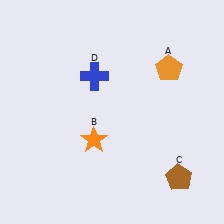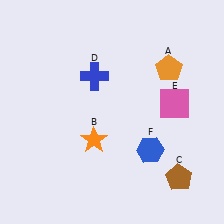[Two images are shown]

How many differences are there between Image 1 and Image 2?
There are 2 differences between the two images.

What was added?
A pink square (E), a blue hexagon (F) were added in Image 2.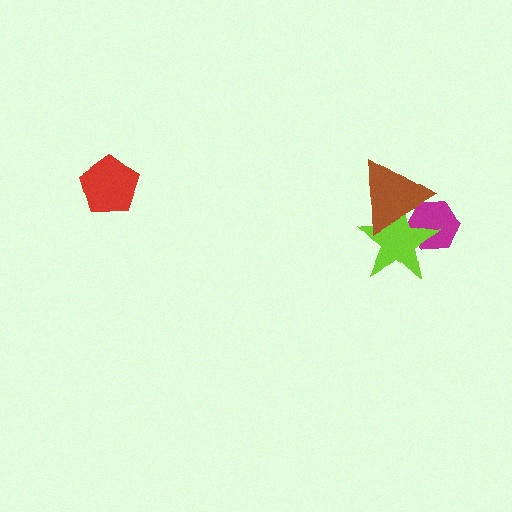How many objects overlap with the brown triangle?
2 objects overlap with the brown triangle.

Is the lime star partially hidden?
Yes, it is partially covered by another shape.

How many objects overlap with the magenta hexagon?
2 objects overlap with the magenta hexagon.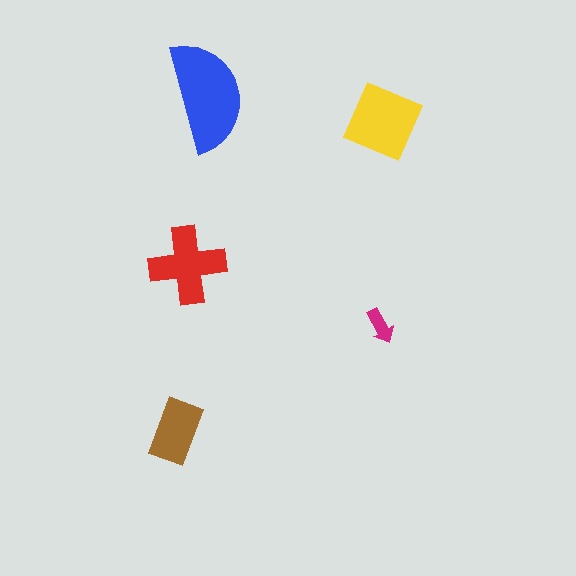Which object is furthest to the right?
The yellow diamond is rightmost.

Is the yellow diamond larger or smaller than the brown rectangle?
Larger.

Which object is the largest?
The blue semicircle.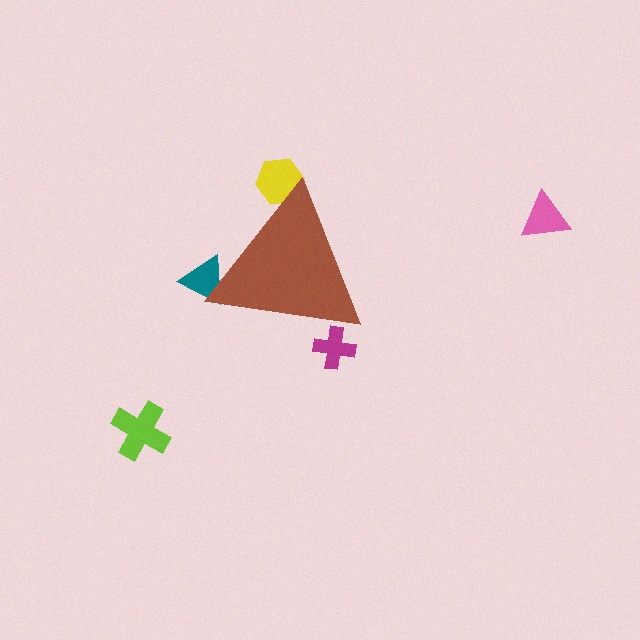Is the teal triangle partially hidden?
Yes, the teal triangle is partially hidden behind the brown triangle.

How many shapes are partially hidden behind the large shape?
3 shapes are partially hidden.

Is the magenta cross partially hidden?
Yes, the magenta cross is partially hidden behind the brown triangle.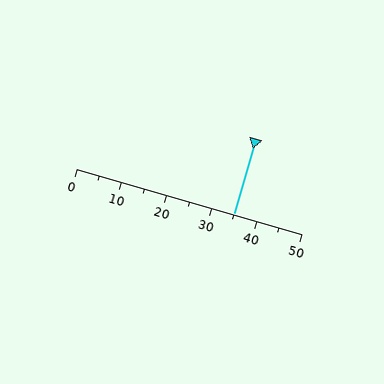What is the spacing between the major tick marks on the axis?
The major ticks are spaced 10 apart.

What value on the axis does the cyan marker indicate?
The marker indicates approximately 35.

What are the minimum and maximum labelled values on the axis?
The axis runs from 0 to 50.